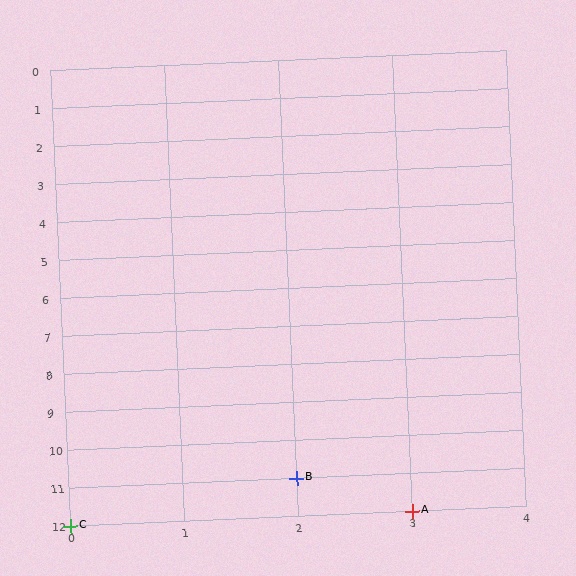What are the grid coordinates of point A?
Point A is at grid coordinates (3, 12).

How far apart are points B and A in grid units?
Points B and A are 1 column and 1 row apart (about 1.4 grid units diagonally).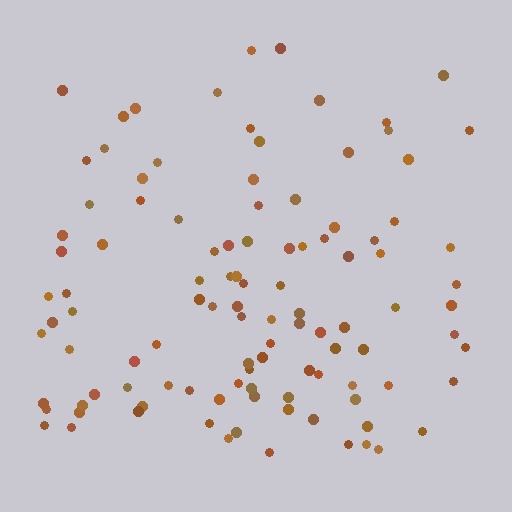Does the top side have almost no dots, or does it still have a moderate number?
Still a moderate number, just noticeably fewer than the bottom.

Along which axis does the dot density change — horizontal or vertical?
Vertical.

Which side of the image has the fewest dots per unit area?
The top.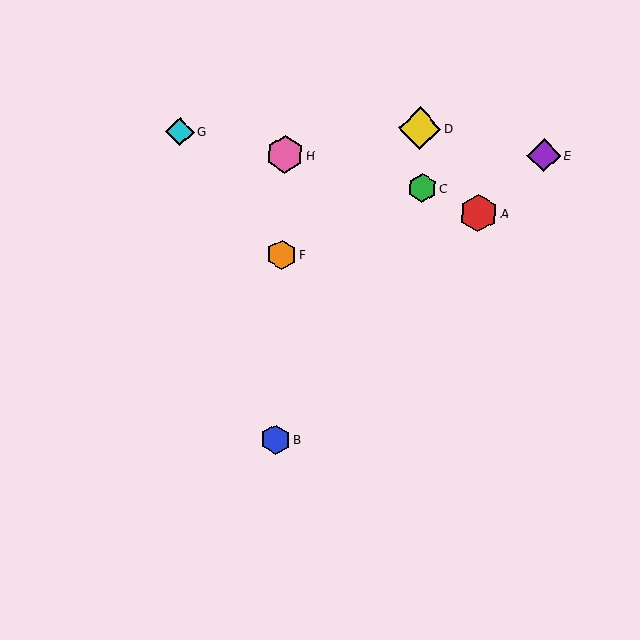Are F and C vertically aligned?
No, F is at x≈282 and C is at x≈422.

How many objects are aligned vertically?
3 objects (B, F, H) are aligned vertically.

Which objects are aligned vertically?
Objects B, F, H are aligned vertically.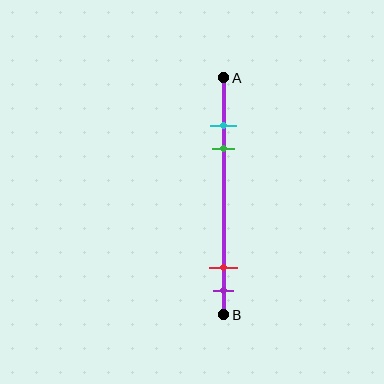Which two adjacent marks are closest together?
The cyan and green marks are the closest adjacent pair.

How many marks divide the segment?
There are 4 marks dividing the segment.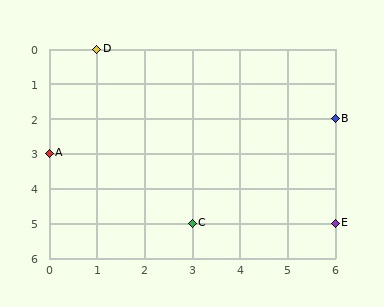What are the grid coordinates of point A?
Point A is at grid coordinates (0, 3).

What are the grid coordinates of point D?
Point D is at grid coordinates (1, 0).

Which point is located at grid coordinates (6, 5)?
Point E is at (6, 5).